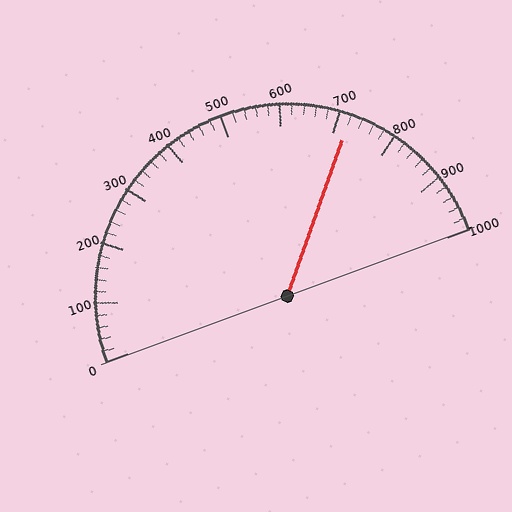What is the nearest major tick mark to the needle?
The nearest major tick mark is 700.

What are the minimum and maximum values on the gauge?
The gauge ranges from 0 to 1000.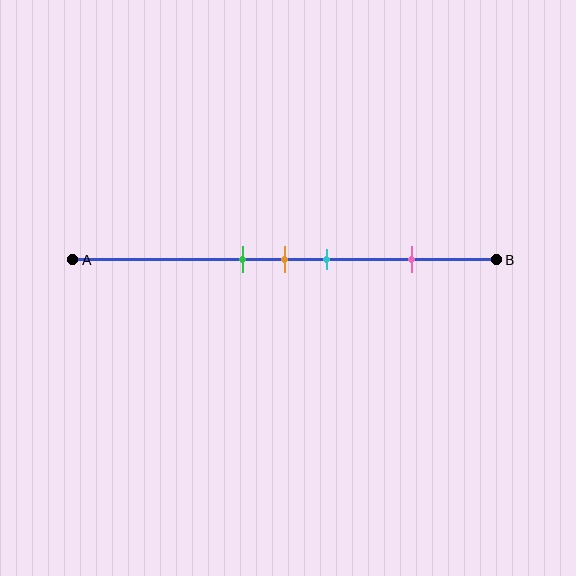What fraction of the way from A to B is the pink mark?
The pink mark is approximately 80% (0.8) of the way from A to B.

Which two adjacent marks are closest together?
The green and orange marks are the closest adjacent pair.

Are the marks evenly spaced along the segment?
No, the marks are not evenly spaced.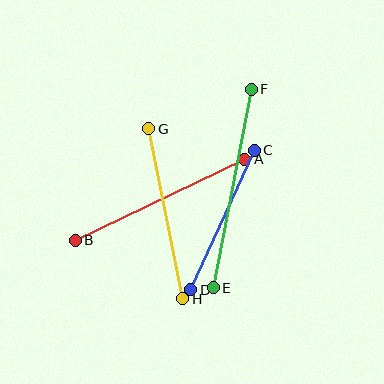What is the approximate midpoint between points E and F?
The midpoint is at approximately (232, 189) pixels.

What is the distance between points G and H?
The distance is approximately 173 pixels.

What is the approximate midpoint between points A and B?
The midpoint is at approximately (160, 200) pixels.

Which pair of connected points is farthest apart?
Points E and F are farthest apart.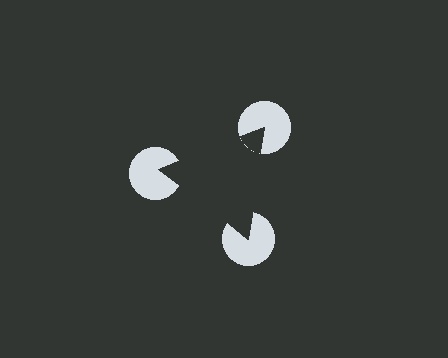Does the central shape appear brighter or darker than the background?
It typically appears slightly darker than the background, even though no actual brightness change is drawn.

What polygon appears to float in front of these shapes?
An illusory triangle — its edges are inferred from the aligned wedge cuts in the pac-man discs, not physically drawn.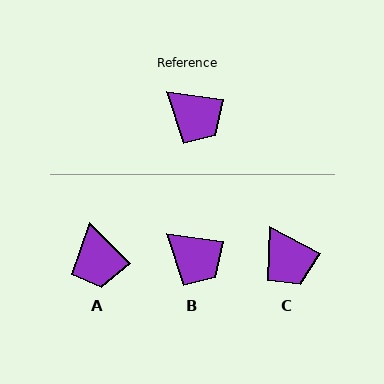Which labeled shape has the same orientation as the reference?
B.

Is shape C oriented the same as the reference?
No, it is off by about 21 degrees.